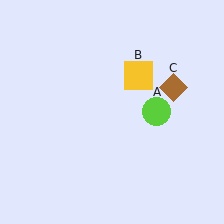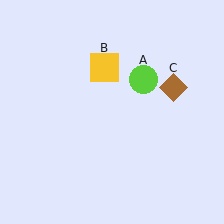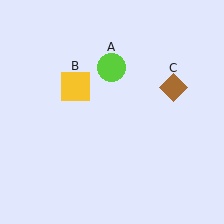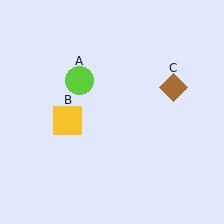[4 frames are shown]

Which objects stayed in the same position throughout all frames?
Brown diamond (object C) remained stationary.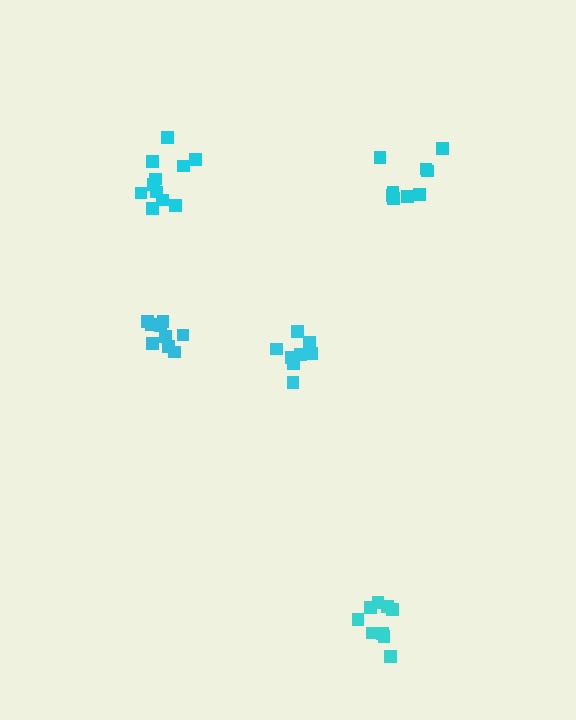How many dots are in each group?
Group 1: 9 dots, Group 2: 11 dots, Group 3: 9 dots, Group 4: 9 dots, Group 5: 9 dots (47 total).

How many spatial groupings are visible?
There are 5 spatial groupings.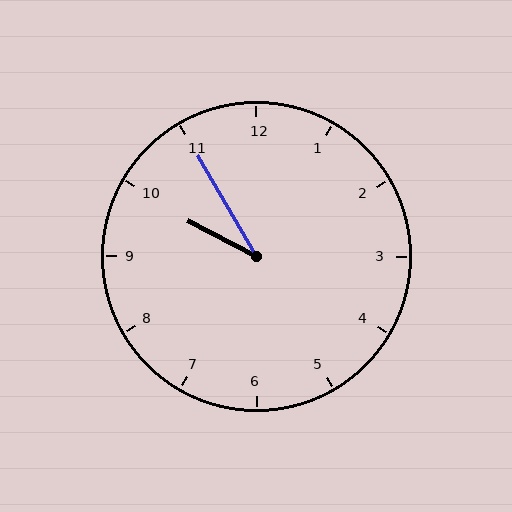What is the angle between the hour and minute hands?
Approximately 32 degrees.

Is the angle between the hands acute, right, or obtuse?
It is acute.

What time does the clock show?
9:55.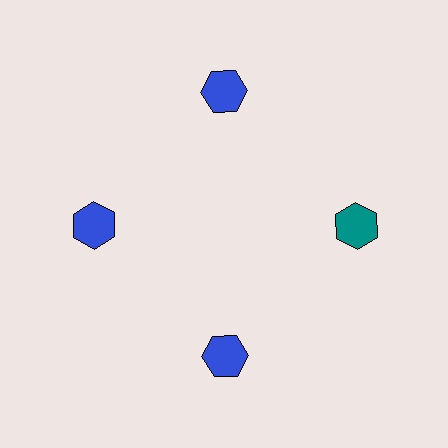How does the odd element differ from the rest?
It has a different color: teal instead of blue.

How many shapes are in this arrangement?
There are 4 shapes arranged in a ring pattern.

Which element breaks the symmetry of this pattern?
The teal hexagon at roughly the 3 o'clock position breaks the symmetry. All other shapes are blue hexagons.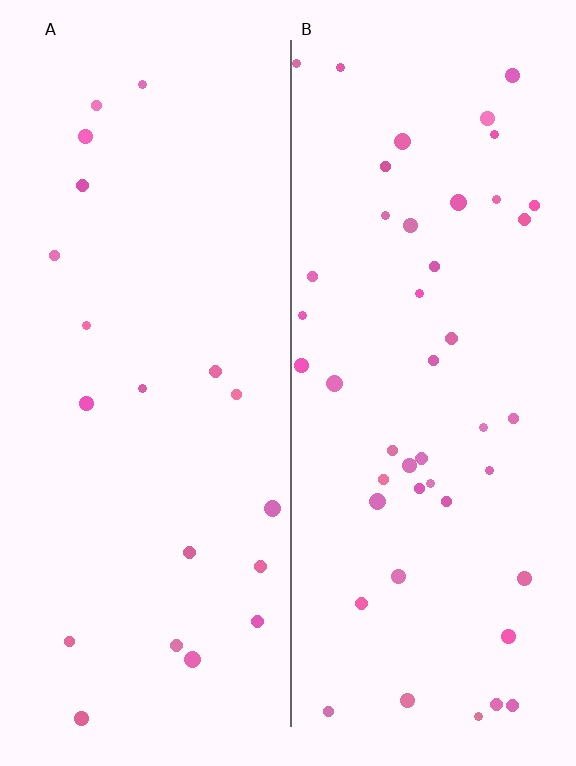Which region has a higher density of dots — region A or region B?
B (the right).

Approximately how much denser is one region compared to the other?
Approximately 2.3× — region B over region A.